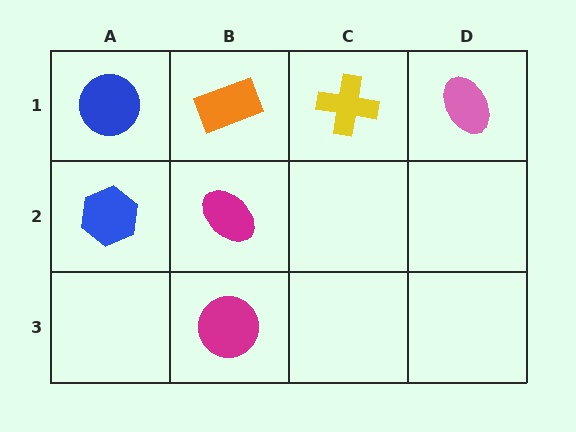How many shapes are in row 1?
4 shapes.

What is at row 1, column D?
A pink ellipse.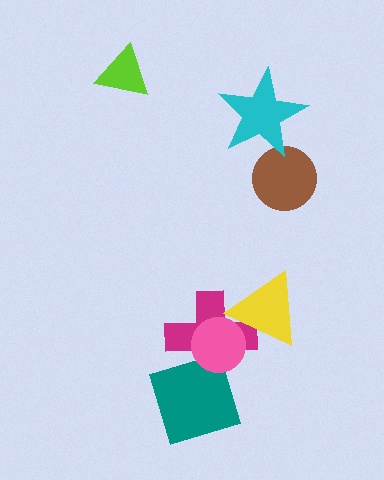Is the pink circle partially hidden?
Yes, it is partially covered by another shape.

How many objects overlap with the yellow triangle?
2 objects overlap with the yellow triangle.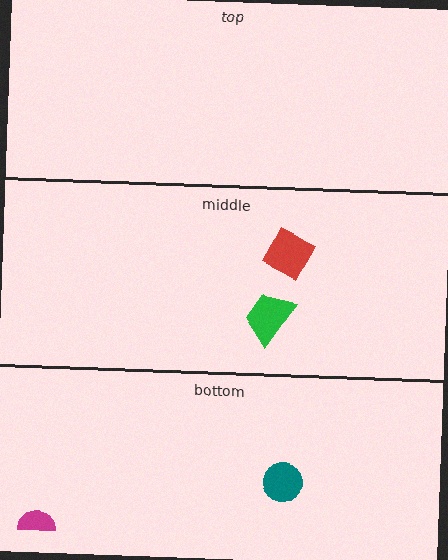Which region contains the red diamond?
The middle region.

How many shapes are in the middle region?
2.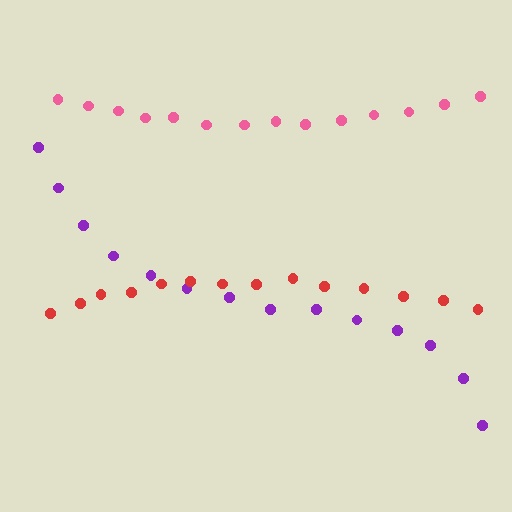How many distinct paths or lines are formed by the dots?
There are 3 distinct paths.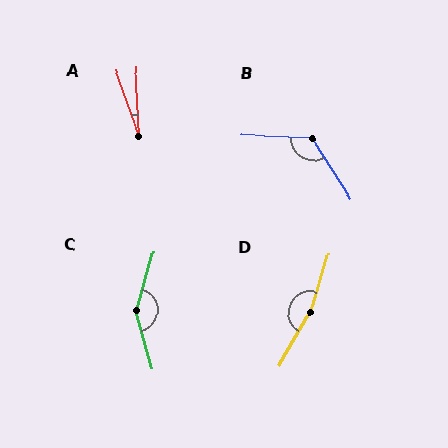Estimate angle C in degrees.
Approximately 148 degrees.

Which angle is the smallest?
A, at approximately 17 degrees.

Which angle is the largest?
D, at approximately 166 degrees.